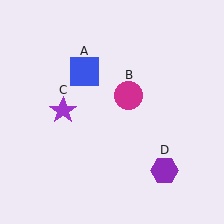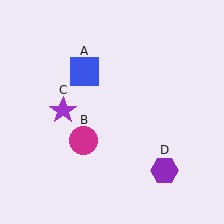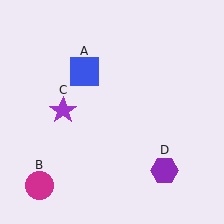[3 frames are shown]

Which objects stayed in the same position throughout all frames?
Blue square (object A) and purple star (object C) and purple hexagon (object D) remained stationary.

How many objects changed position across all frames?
1 object changed position: magenta circle (object B).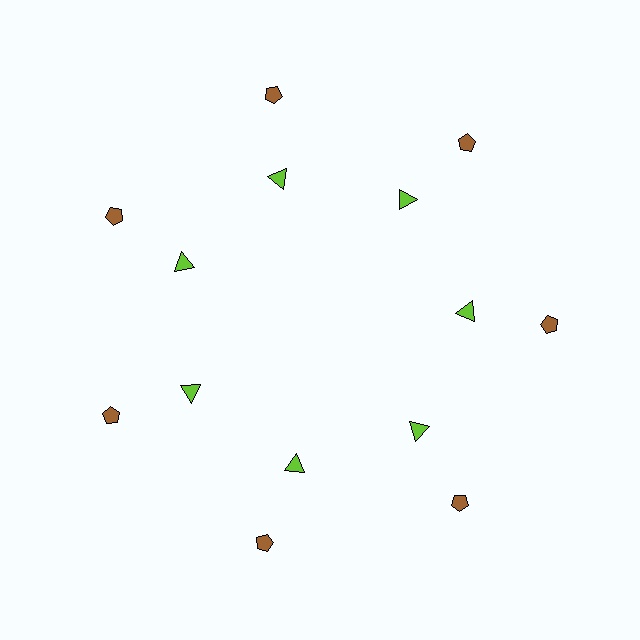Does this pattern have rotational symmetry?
Yes, this pattern has 7-fold rotational symmetry. It looks the same after rotating 51 degrees around the center.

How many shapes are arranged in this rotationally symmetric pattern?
There are 14 shapes, arranged in 7 groups of 2.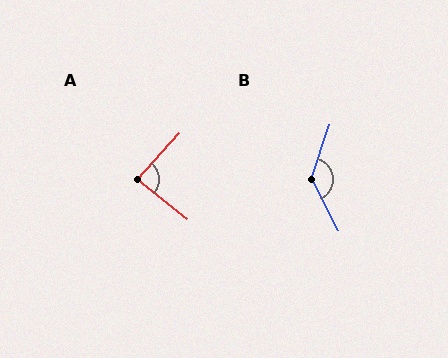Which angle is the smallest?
A, at approximately 86 degrees.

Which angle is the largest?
B, at approximately 134 degrees.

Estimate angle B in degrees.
Approximately 134 degrees.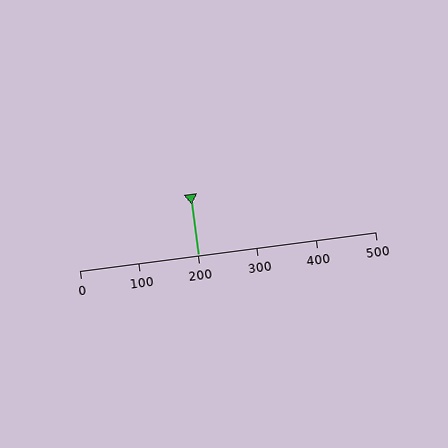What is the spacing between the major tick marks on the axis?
The major ticks are spaced 100 apart.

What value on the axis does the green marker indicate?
The marker indicates approximately 200.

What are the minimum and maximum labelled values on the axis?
The axis runs from 0 to 500.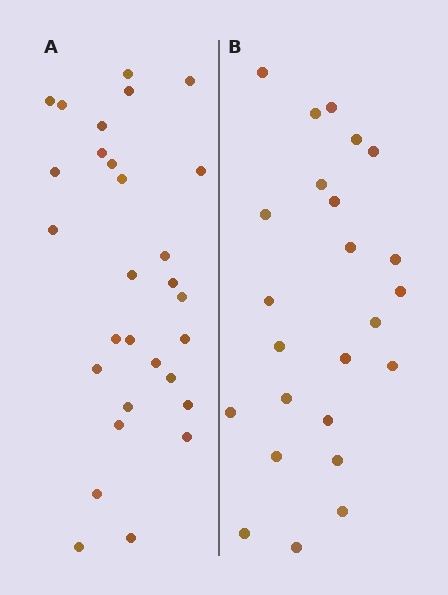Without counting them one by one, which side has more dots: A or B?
Region A (the left region) has more dots.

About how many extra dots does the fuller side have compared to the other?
Region A has about 5 more dots than region B.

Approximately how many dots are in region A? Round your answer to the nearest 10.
About 30 dots. (The exact count is 29, which rounds to 30.)